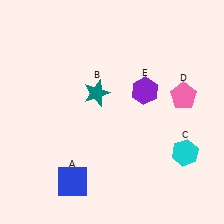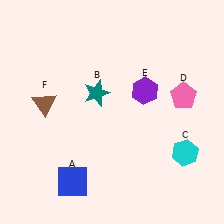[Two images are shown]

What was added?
A brown triangle (F) was added in Image 2.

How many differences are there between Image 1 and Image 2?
There is 1 difference between the two images.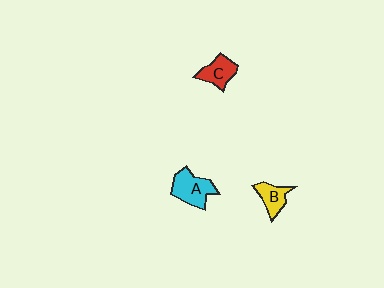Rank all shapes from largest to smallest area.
From largest to smallest: A (cyan), C (red), B (yellow).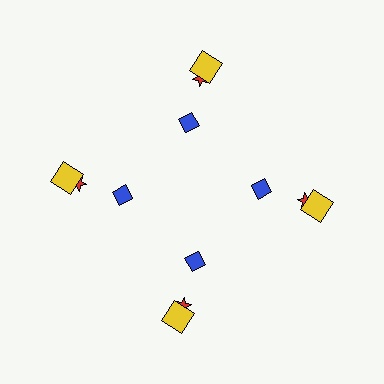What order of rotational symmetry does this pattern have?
This pattern has 4-fold rotational symmetry.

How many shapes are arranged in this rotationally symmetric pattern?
There are 12 shapes, arranged in 4 groups of 3.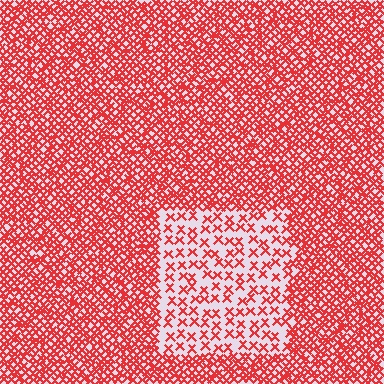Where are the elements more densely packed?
The elements are more densely packed outside the rectangle boundary.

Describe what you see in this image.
The image contains small red elements arranged at two different densities. A rectangle-shaped region is visible where the elements are less densely packed than the surrounding area.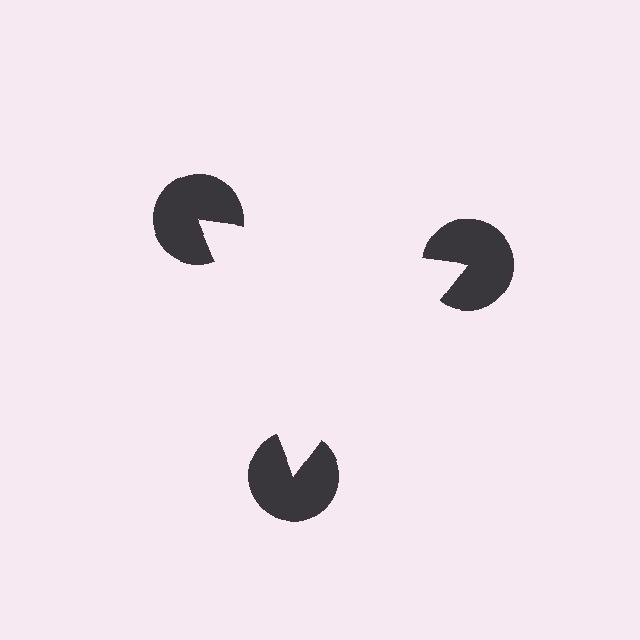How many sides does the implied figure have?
3 sides.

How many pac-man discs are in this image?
There are 3 — one at each vertex of the illusory triangle.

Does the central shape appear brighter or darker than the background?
It typically appears slightly brighter than the background, even though no actual brightness change is drawn.